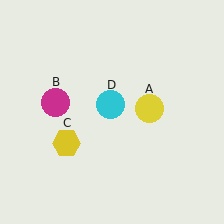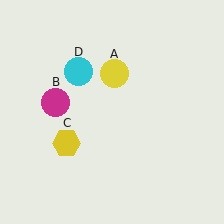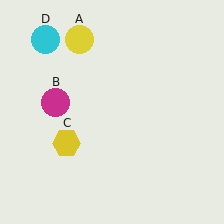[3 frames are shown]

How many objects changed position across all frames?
2 objects changed position: yellow circle (object A), cyan circle (object D).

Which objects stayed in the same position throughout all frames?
Magenta circle (object B) and yellow hexagon (object C) remained stationary.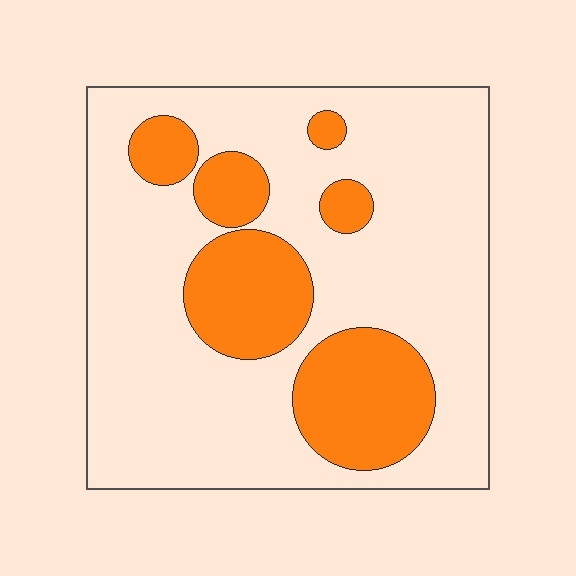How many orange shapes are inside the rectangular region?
6.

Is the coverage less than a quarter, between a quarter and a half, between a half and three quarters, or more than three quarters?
Between a quarter and a half.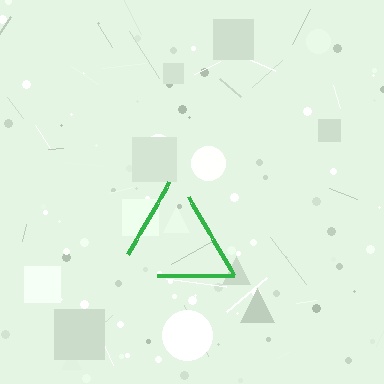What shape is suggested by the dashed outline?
The dashed outline suggests a triangle.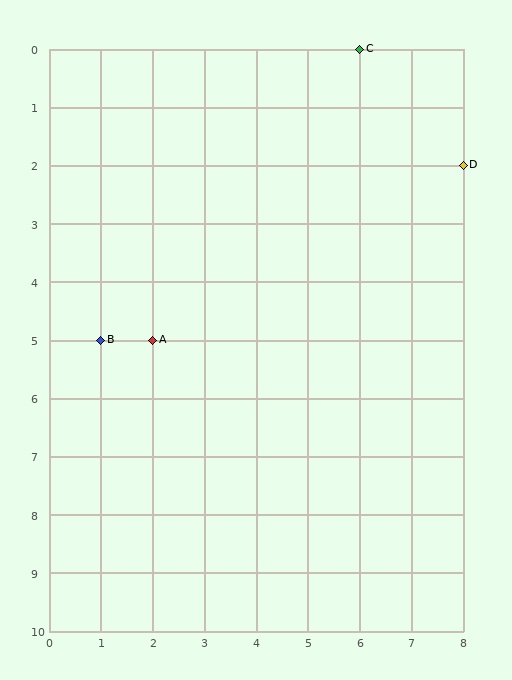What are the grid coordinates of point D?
Point D is at grid coordinates (8, 2).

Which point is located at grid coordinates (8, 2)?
Point D is at (8, 2).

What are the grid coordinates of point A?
Point A is at grid coordinates (2, 5).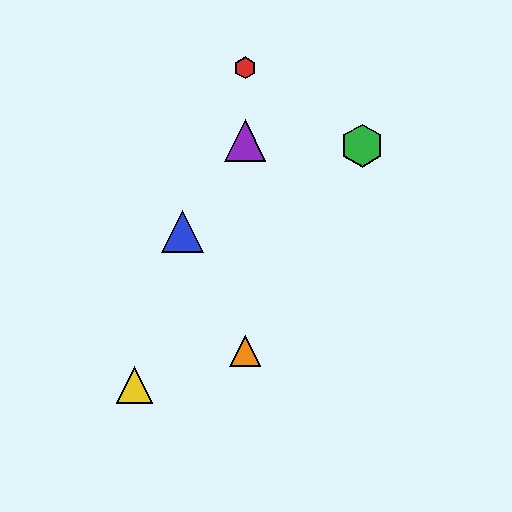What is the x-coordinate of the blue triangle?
The blue triangle is at x≈182.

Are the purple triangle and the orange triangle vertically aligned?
Yes, both are at x≈245.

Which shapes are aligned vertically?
The red hexagon, the purple triangle, the orange triangle are aligned vertically.